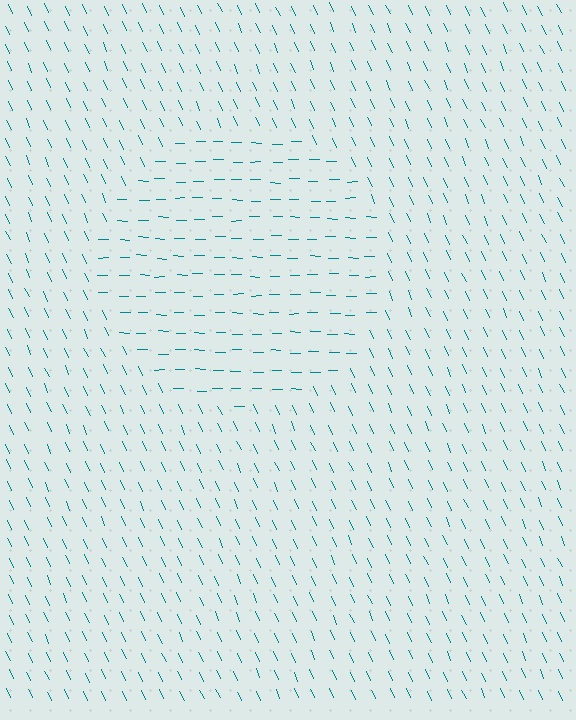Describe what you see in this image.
The image is filled with small teal line segments. A circle region in the image has lines oriented differently from the surrounding lines, creating a visible texture boundary.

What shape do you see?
I see a circle.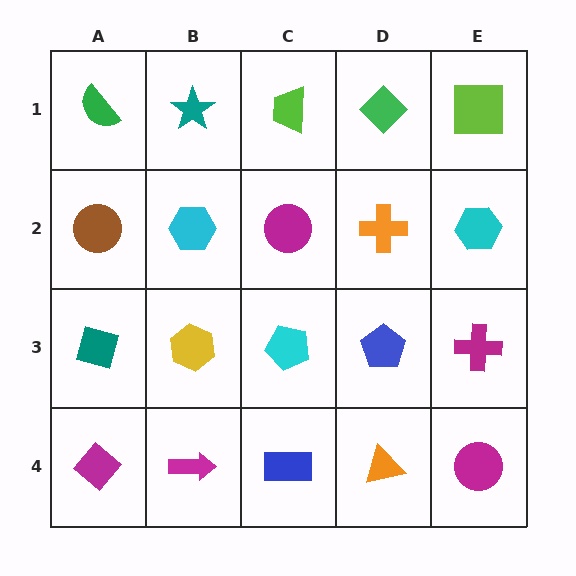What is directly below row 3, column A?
A magenta diamond.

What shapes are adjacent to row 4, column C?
A cyan pentagon (row 3, column C), a magenta arrow (row 4, column B), an orange triangle (row 4, column D).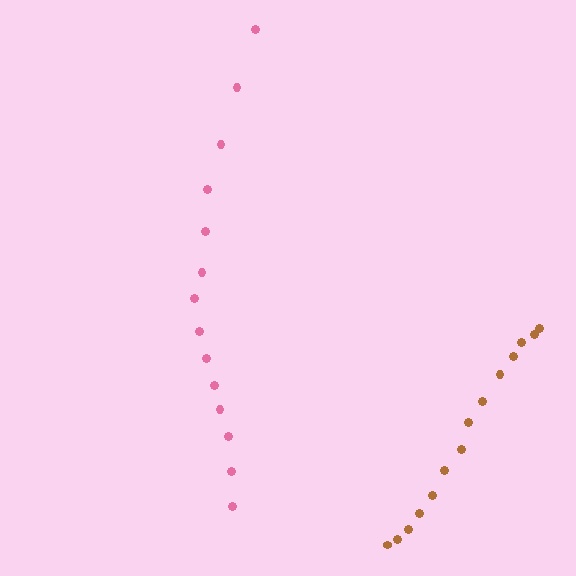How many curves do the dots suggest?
There are 2 distinct paths.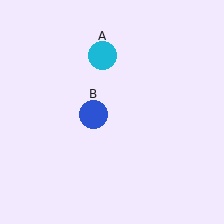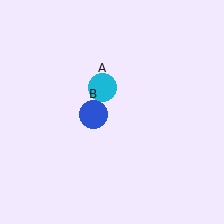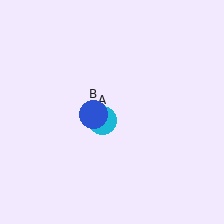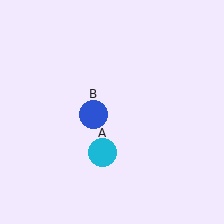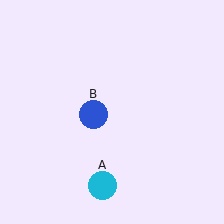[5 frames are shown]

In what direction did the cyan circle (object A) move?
The cyan circle (object A) moved down.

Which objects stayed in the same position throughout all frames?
Blue circle (object B) remained stationary.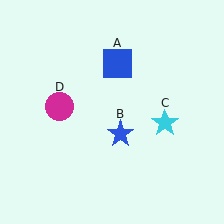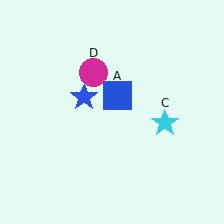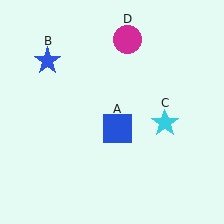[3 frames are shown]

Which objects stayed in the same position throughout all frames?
Cyan star (object C) remained stationary.